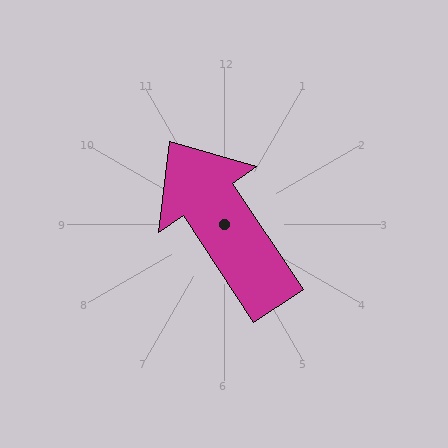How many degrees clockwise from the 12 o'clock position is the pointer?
Approximately 326 degrees.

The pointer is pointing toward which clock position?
Roughly 11 o'clock.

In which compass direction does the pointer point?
Northwest.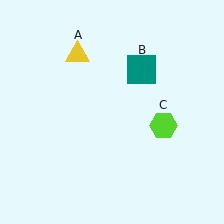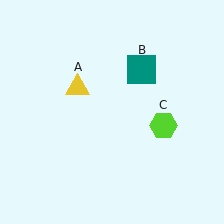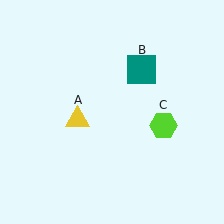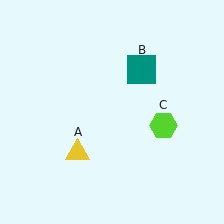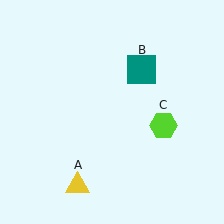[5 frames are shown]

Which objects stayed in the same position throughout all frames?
Teal square (object B) and lime hexagon (object C) remained stationary.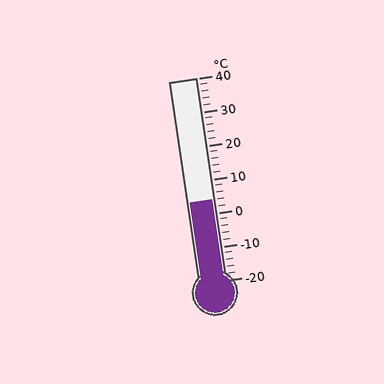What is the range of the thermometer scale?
The thermometer scale ranges from -20°C to 40°C.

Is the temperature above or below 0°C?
The temperature is above 0°C.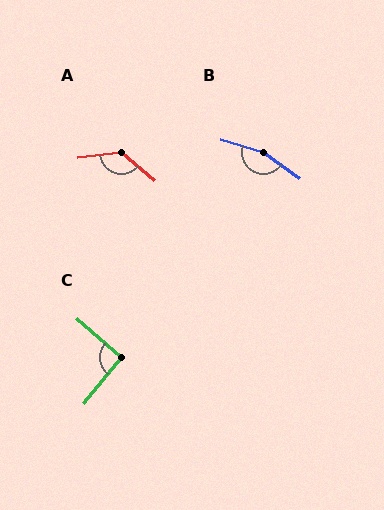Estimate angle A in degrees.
Approximately 134 degrees.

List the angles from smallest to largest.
C (92°), A (134°), B (161°).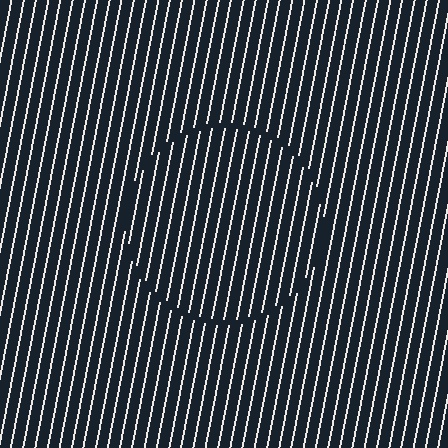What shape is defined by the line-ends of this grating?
An illusory circle. The interior of the shape contains the same grating, shifted by half a period — the contour is defined by the phase discontinuity where line-ends from the inner and outer gratings abut.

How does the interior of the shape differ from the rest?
The interior of the shape contains the same grating, shifted by half a period — the contour is defined by the phase discontinuity where line-ends from the inner and outer gratings abut.